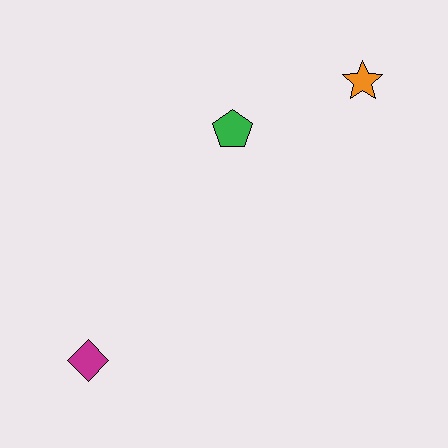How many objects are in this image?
There are 3 objects.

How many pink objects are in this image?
There are no pink objects.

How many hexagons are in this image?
There are no hexagons.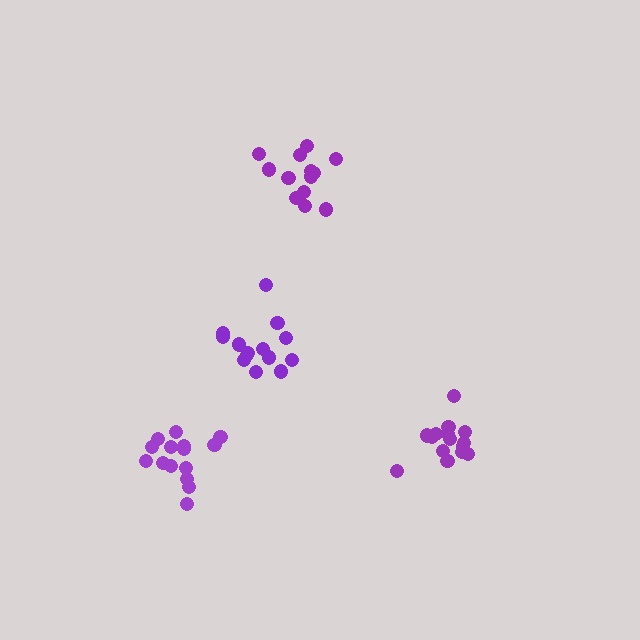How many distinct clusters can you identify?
There are 4 distinct clusters.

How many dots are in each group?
Group 1: 15 dots, Group 2: 14 dots, Group 3: 15 dots, Group 4: 13 dots (57 total).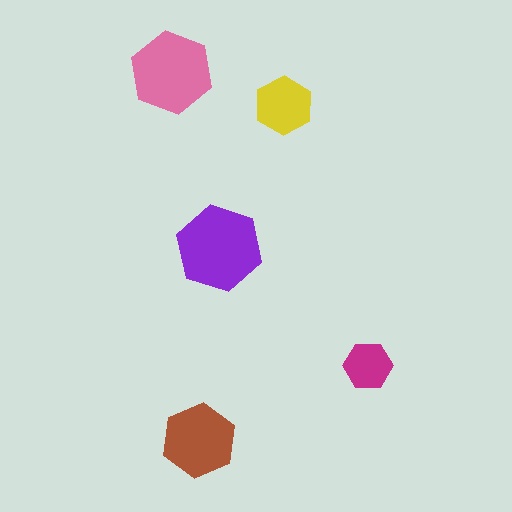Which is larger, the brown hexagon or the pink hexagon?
The pink one.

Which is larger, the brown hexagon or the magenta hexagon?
The brown one.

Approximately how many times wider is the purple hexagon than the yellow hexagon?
About 1.5 times wider.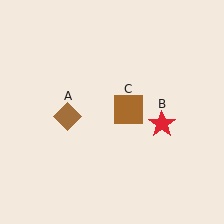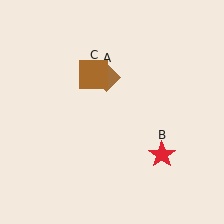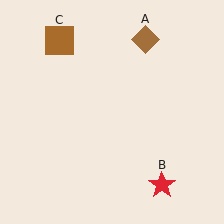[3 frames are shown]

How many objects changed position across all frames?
3 objects changed position: brown diamond (object A), red star (object B), brown square (object C).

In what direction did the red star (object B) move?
The red star (object B) moved down.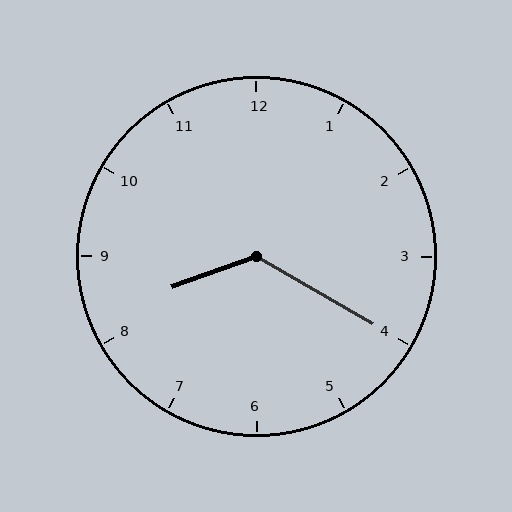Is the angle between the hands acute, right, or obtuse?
It is obtuse.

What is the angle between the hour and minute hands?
Approximately 130 degrees.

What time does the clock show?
8:20.